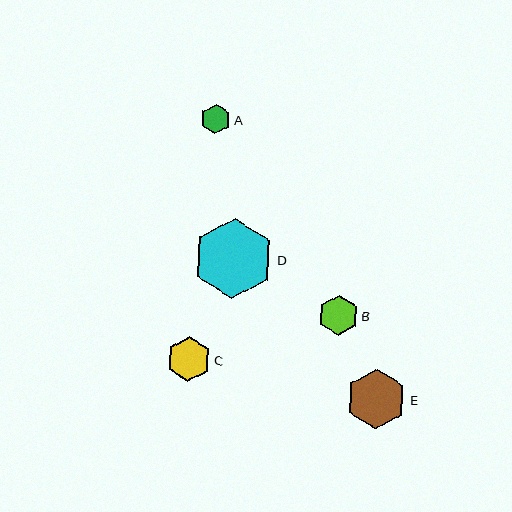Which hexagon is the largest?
Hexagon D is the largest with a size of approximately 80 pixels.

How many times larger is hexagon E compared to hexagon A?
Hexagon E is approximately 2.0 times the size of hexagon A.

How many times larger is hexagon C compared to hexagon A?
Hexagon C is approximately 1.5 times the size of hexagon A.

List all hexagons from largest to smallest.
From largest to smallest: D, E, C, B, A.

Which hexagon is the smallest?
Hexagon A is the smallest with a size of approximately 30 pixels.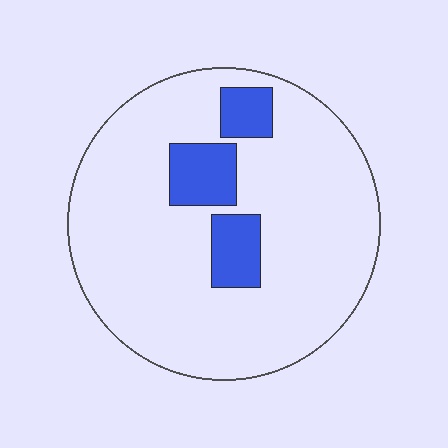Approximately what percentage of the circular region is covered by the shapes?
Approximately 15%.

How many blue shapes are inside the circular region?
3.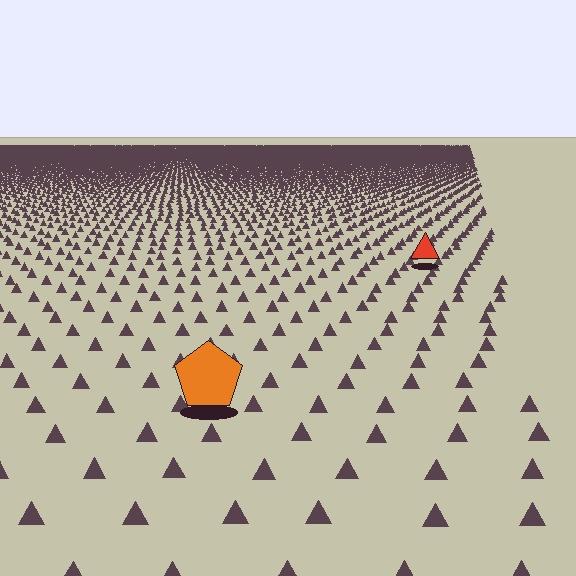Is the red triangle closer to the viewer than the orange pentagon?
No. The orange pentagon is closer — you can tell from the texture gradient: the ground texture is coarser near it.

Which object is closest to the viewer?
The orange pentagon is closest. The texture marks near it are larger and more spread out.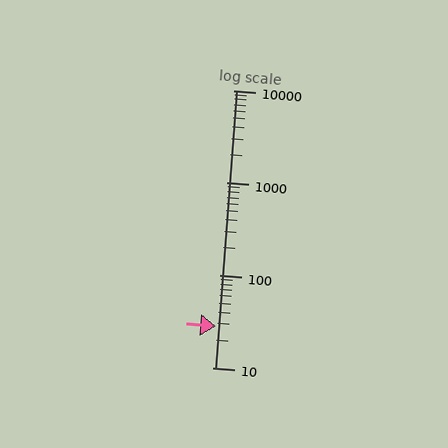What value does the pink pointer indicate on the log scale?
The pointer indicates approximately 28.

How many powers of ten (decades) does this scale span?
The scale spans 3 decades, from 10 to 10000.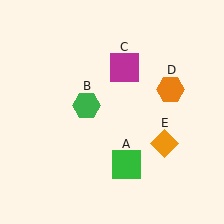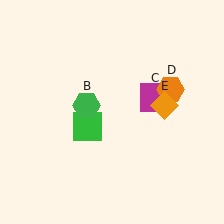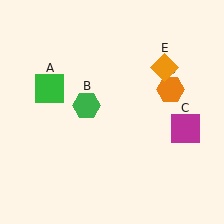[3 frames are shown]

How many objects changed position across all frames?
3 objects changed position: green square (object A), magenta square (object C), orange diamond (object E).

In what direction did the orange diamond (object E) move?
The orange diamond (object E) moved up.